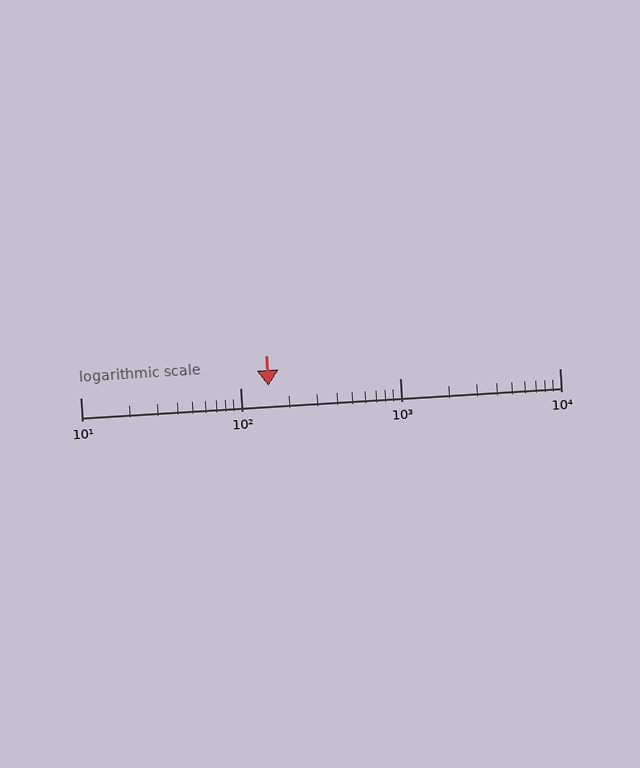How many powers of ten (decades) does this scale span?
The scale spans 3 decades, from 10 to 10000.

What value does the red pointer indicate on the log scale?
The pointer indicates approximately 150.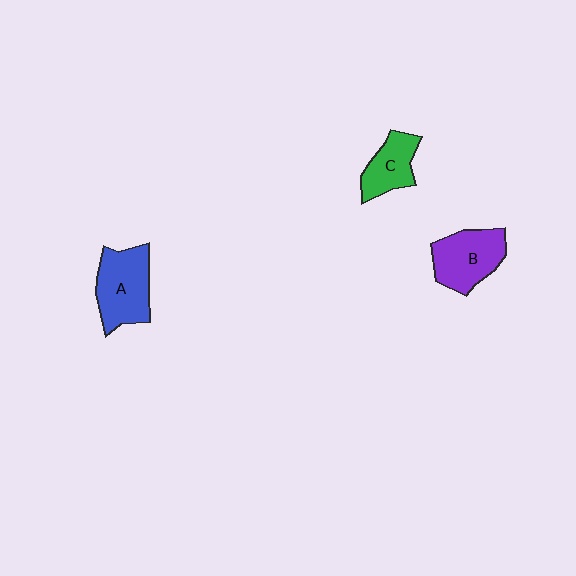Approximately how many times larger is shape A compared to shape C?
Approximately 1.5 times.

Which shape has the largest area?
Shape A (blue).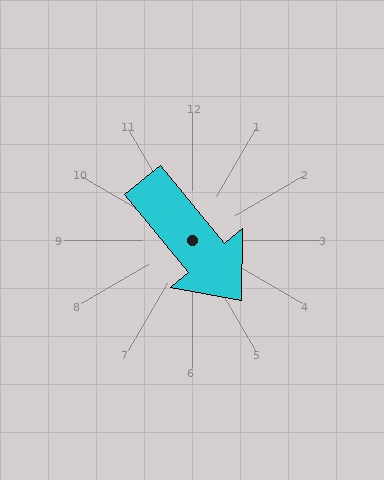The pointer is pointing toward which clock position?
Roughly 5 o'clock.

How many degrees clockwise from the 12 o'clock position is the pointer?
Approximately 141 degrees.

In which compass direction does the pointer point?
Southeast.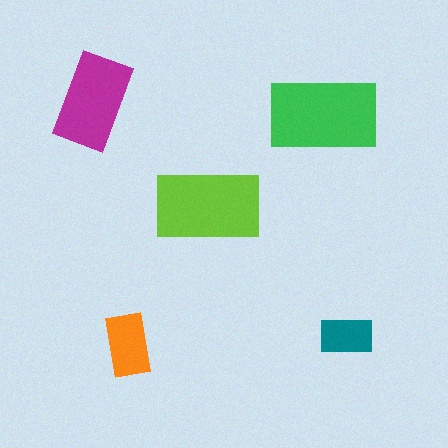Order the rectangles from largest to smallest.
the green one, the lime one, the magenta one, the orange one, the teal one.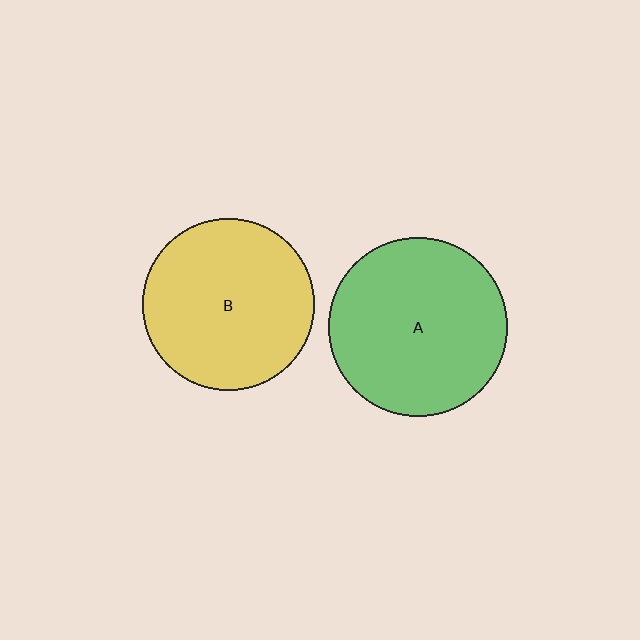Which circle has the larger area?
Circle A (green).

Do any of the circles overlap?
No, none of the circles overlap.